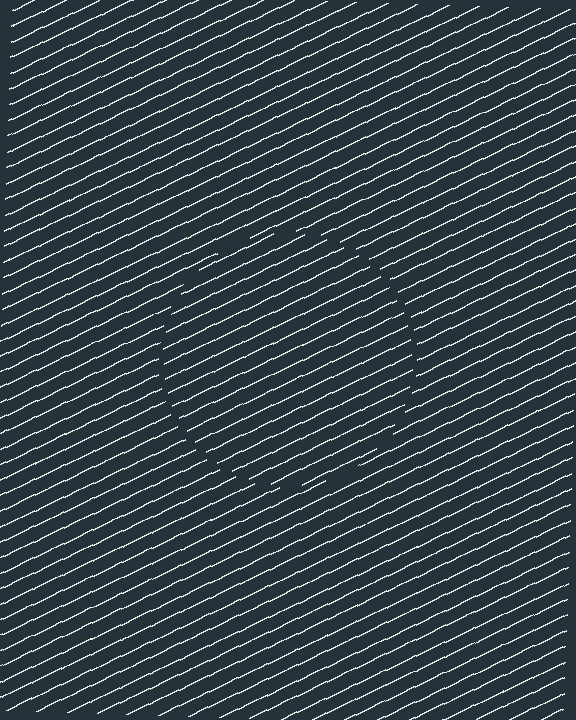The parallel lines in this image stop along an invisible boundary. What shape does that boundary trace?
An illusory circle. The interior of the shape contains the same grating, shifted by half a period — the contour is defined by the phase discontinuity where line-ends from the inner and outer gratings abut.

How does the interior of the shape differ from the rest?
The interior of the shape contains the same grating, shifted by half a period — the contour is defined by the phase discontinuity where line-ends from the inner and outer gratings abut.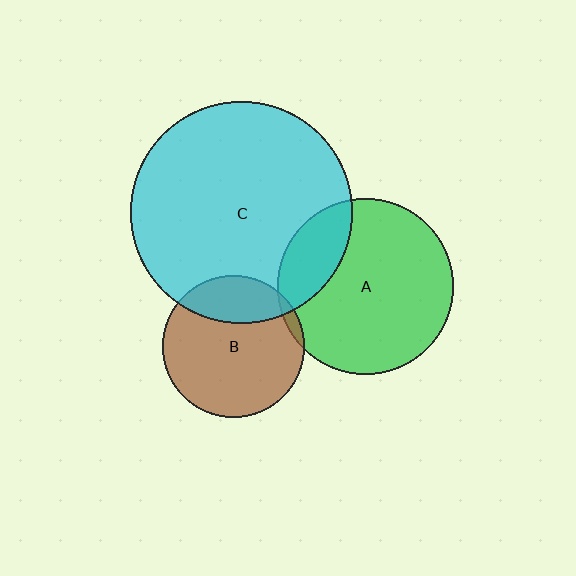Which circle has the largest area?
Circle C (cyan).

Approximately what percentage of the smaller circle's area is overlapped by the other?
Approximately 25%.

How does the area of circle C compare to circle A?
Approximately 1.6 times.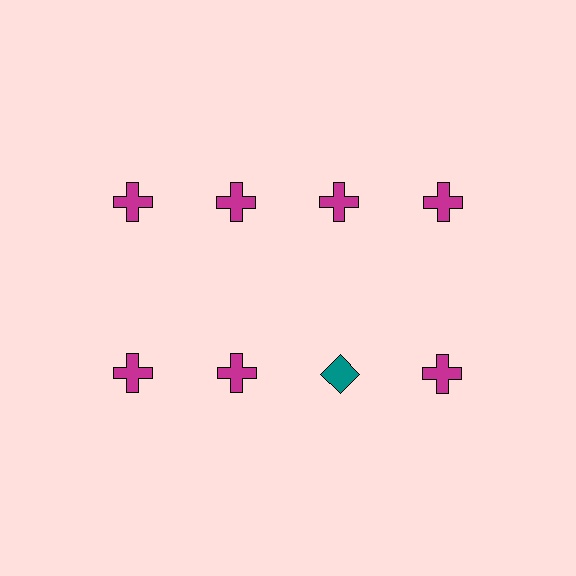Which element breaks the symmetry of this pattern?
The teal diamond in the second row, center column breaks the symmetry. All other shapes are magenta crosses.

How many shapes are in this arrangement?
There are 8 shapes arranged in a grid pattern.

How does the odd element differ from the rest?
It differs in both color (teal instead of magenta) and shape (diamond instead of cross).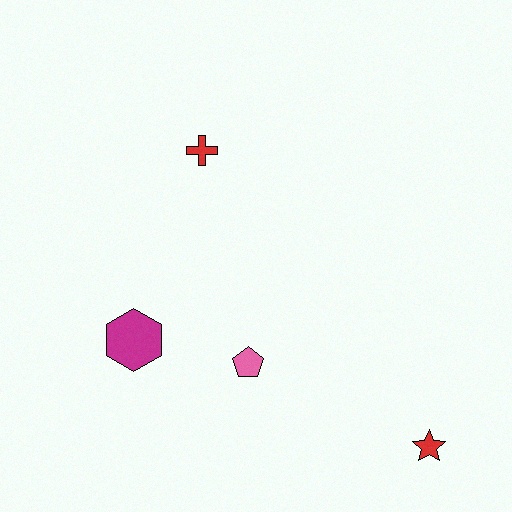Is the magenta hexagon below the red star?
No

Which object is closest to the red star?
The pink pentagon is closest to the red star.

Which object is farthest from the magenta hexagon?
The red star is farthest from the magenta hexagon.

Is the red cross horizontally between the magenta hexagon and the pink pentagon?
Yes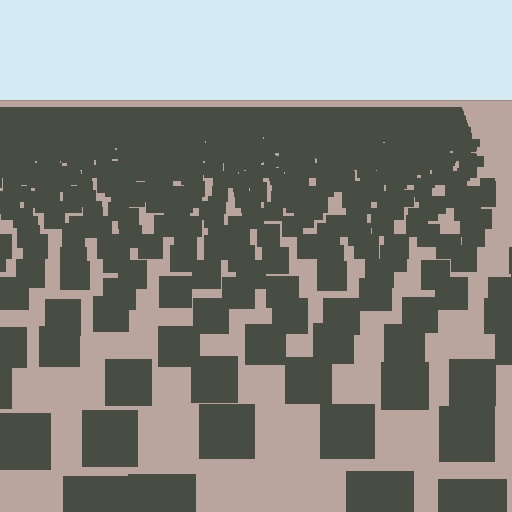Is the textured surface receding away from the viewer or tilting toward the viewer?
The surface is receding away from the viewer. Texture elements get smaller and denser toward the top.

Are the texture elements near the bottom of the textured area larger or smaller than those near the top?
Larger. Near the bottom, elements are closer to the viewer and appear at a bigger on-screen size.